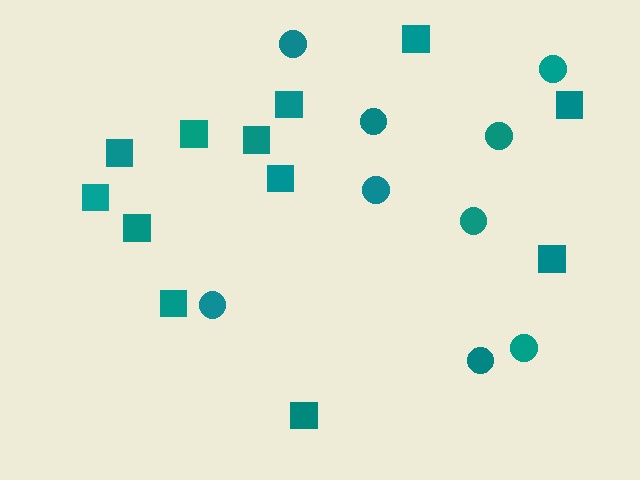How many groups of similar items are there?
There are 2 groups: one group of squares (12) and one group of circles (9).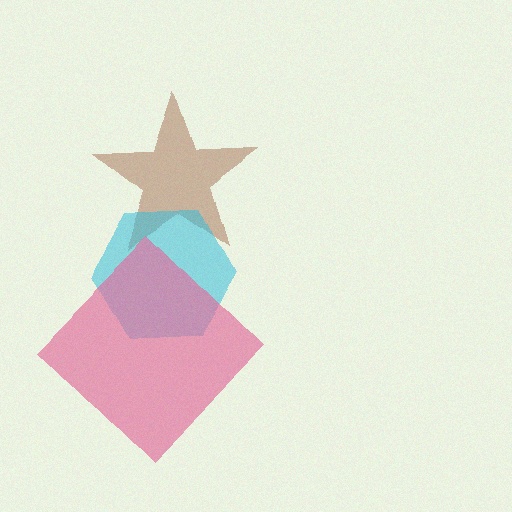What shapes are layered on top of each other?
The layered shapes are: a brown star, a cyan hexagon, a pink diamond.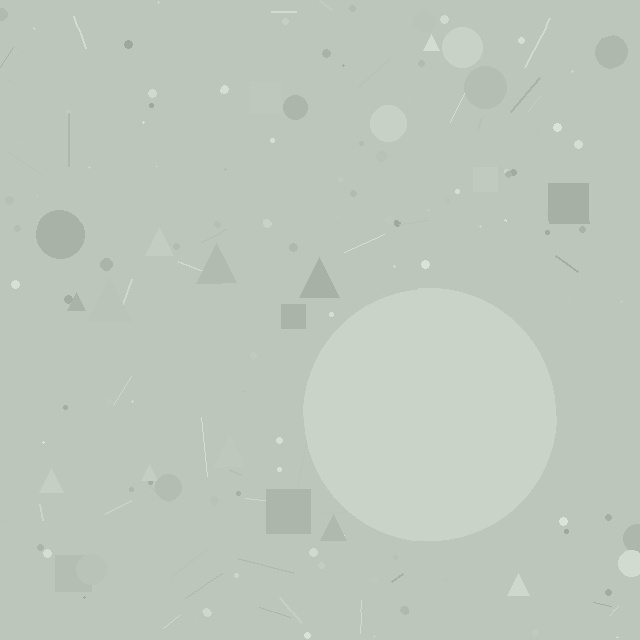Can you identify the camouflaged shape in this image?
The camouflaged shape is a circle.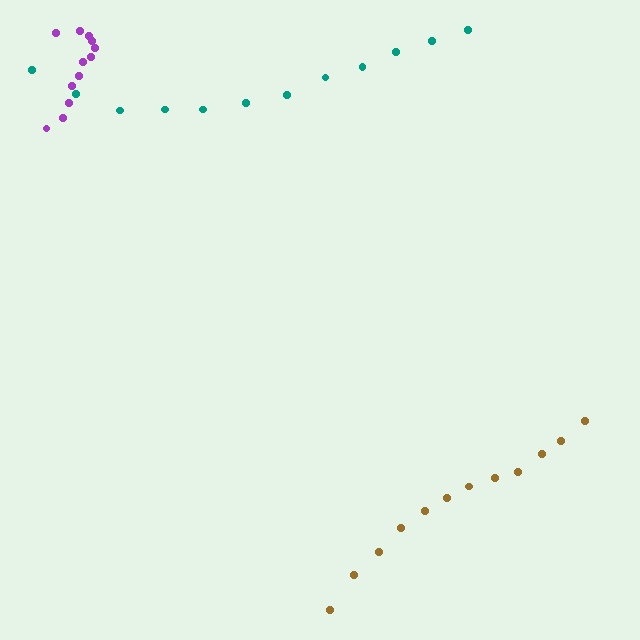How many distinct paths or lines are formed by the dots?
There are 3 distinct paths.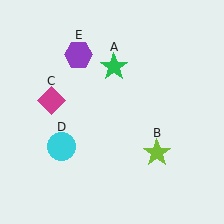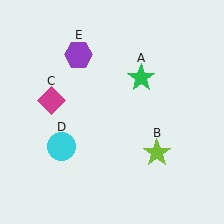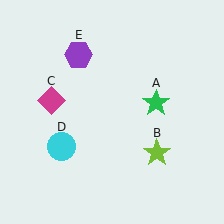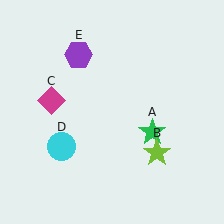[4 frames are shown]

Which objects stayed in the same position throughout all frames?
Lime star (object B) and magenta diamond (object C) and cyan circle (object D) and purple hexagon (object E) remained stationary.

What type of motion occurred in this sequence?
The green star (object A) rotated clockwise around the center of the scene.